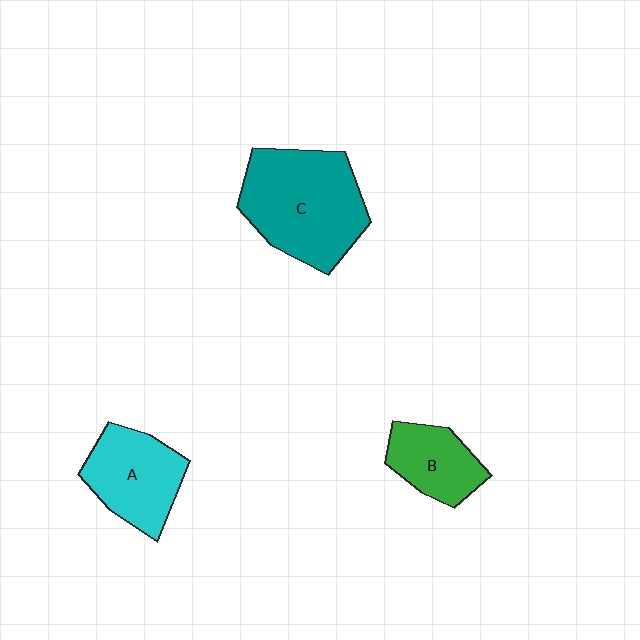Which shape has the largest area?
Shape C (teal).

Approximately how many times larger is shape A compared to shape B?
Approximately 1.4 times.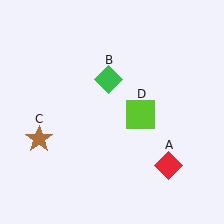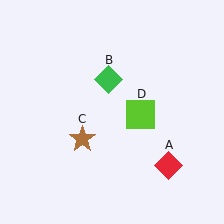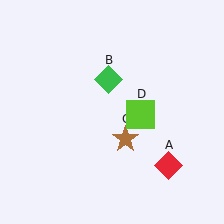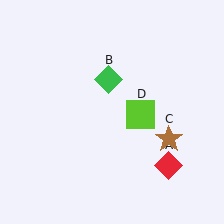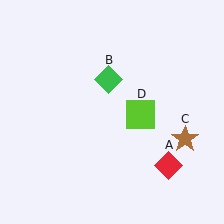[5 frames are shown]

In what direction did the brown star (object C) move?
The brown star (object C) moved right.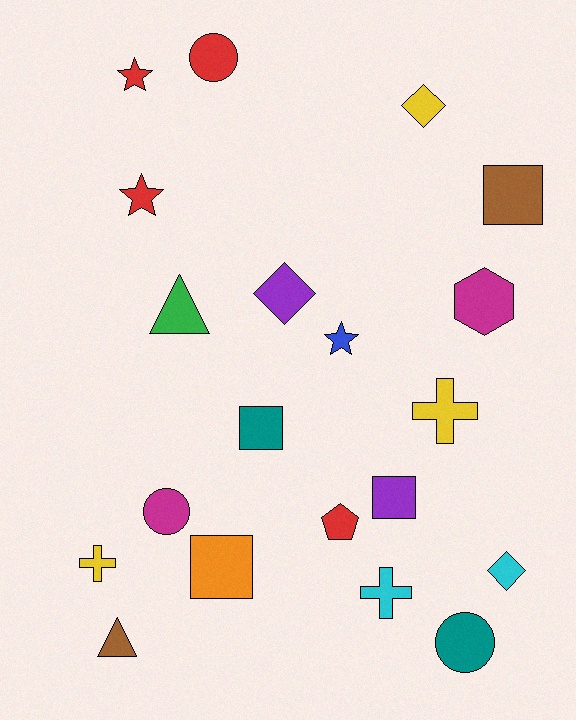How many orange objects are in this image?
There is 1 orange object.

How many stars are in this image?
There are 3 stars.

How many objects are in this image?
There are 20 objects.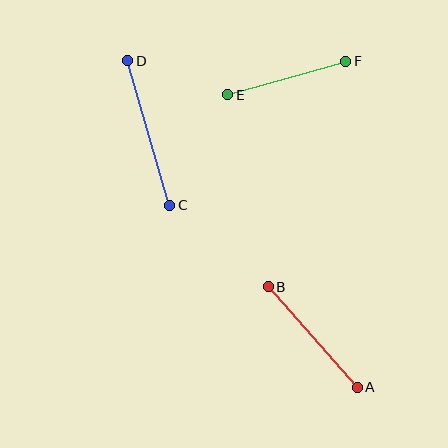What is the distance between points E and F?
The distance is approximately 123 pixels.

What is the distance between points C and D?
The distance is approximately 151 pixels.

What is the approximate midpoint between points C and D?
The midpoint is at approximately (149, 133) pixels.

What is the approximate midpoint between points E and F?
The midpoint is at approximately (287, 78) pixels.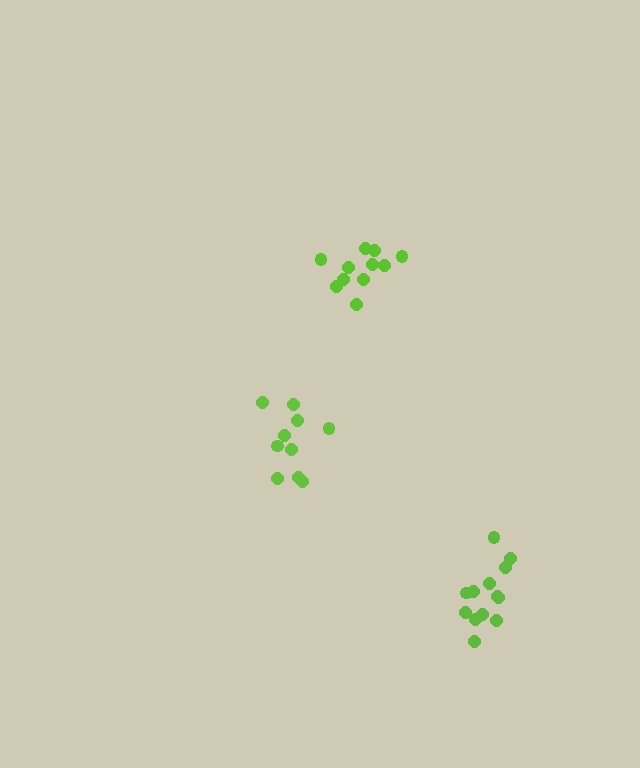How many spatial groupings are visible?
There are 3 spatial groupings.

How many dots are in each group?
Group 1: 11 dots, Group 2: 10 dots, Group 3: 13 dots (34 total).